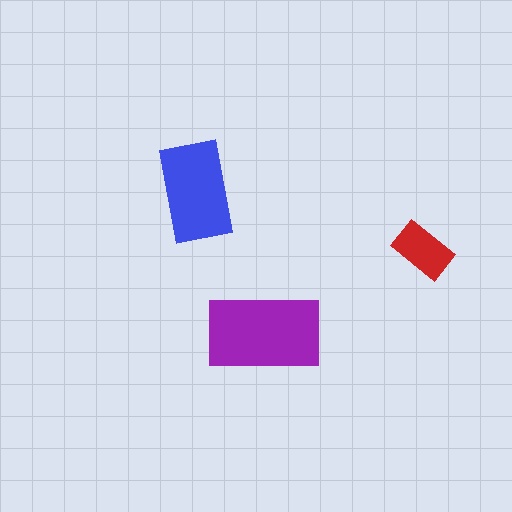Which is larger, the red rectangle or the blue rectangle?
The blue one.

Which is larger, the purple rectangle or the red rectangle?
The purple one.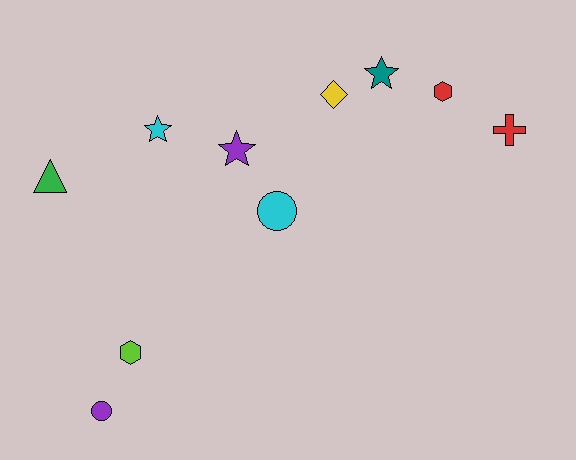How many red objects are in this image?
There are 2 red objects.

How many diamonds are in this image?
There is 1 diamond.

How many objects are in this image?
There are 10 objects.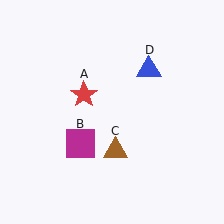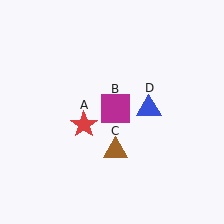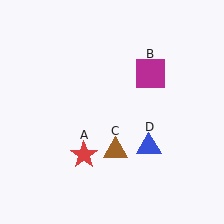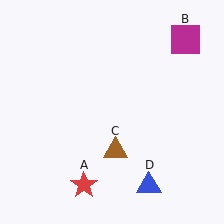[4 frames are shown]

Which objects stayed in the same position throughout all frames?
Brown triangle (object C) remained stationary.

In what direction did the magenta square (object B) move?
The magenta square (object B) moved up and to the right.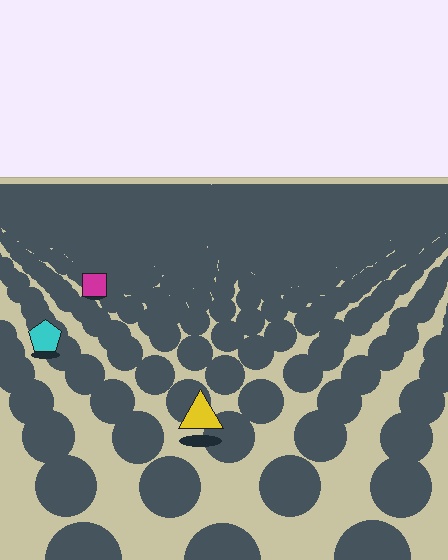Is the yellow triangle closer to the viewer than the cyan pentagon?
Yes. The yellow triangle is closer — you can tell from the texture gradient: the ground texture is coarser near it.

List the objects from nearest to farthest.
From nearest to farthest: the yellow triangle, the cyan pentagon, the magenta square.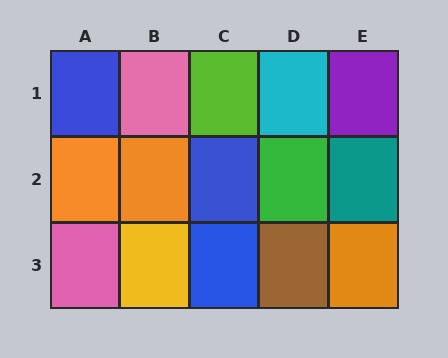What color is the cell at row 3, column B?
Yellow.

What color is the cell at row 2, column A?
Orange.